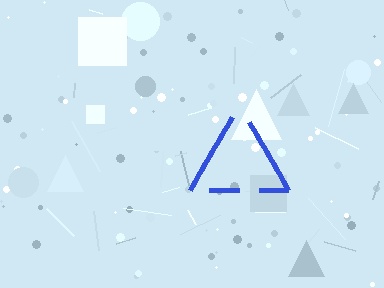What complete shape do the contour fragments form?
The contour fragments form a triangle.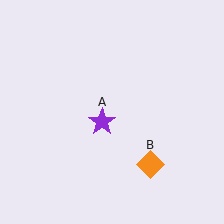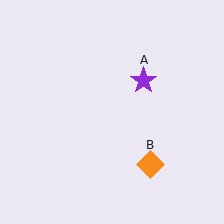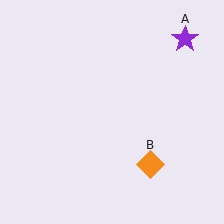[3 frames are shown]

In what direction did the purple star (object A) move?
The purple star (object A) moved up and to the right.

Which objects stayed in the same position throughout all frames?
Orange diamond (object B) remained stationary.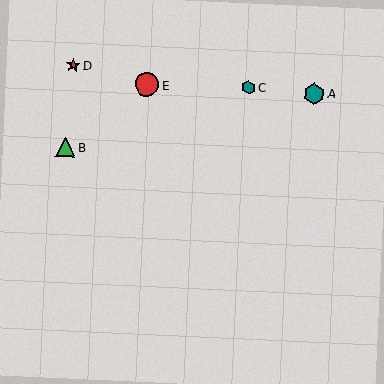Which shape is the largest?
The red circle (labeled E) is the largest.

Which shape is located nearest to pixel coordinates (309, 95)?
The teal hexagon (labeled A) at (314, 94) is nearest to that location.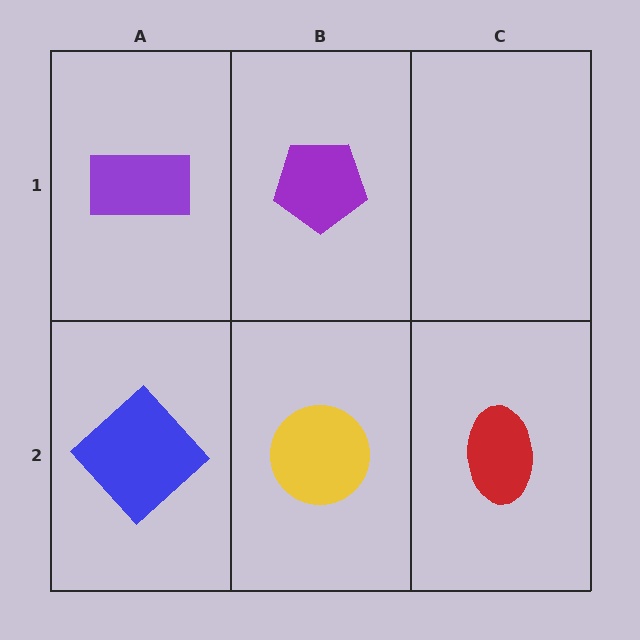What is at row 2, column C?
A red ellipse.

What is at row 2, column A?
A blue diamond.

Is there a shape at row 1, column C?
No, that cell is empty.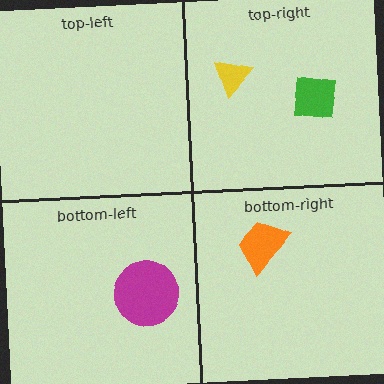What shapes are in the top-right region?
The green square, the yellow triangle.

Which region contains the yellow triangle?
The top-right region.